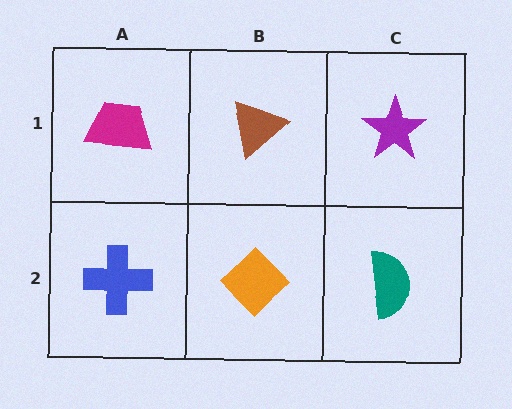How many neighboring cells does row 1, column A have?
2.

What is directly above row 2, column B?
A brown triangle.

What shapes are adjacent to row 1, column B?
An orange diamond (row 2, column B), a magenta trapezoid (row 1, column A), a purple star (row 1, column C).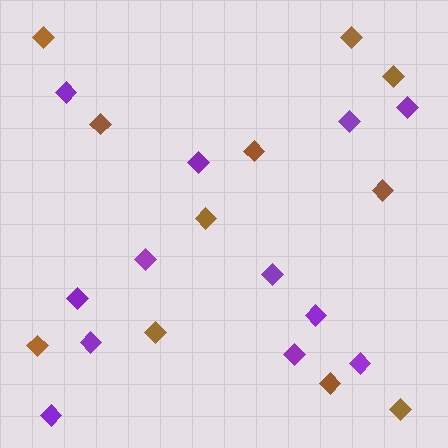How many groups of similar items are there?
There are 2 groups: one group of purple diamonds (12) and one group of brown diamonds (11).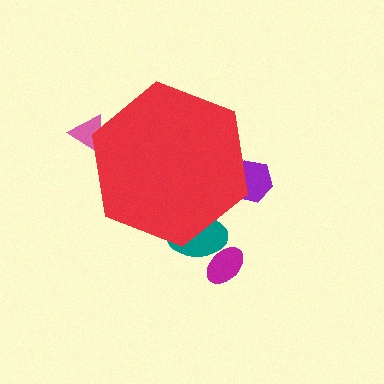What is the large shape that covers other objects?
A red hexagon.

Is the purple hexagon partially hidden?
Yes, the purple hexagon is partially hidden behind the red hexagon.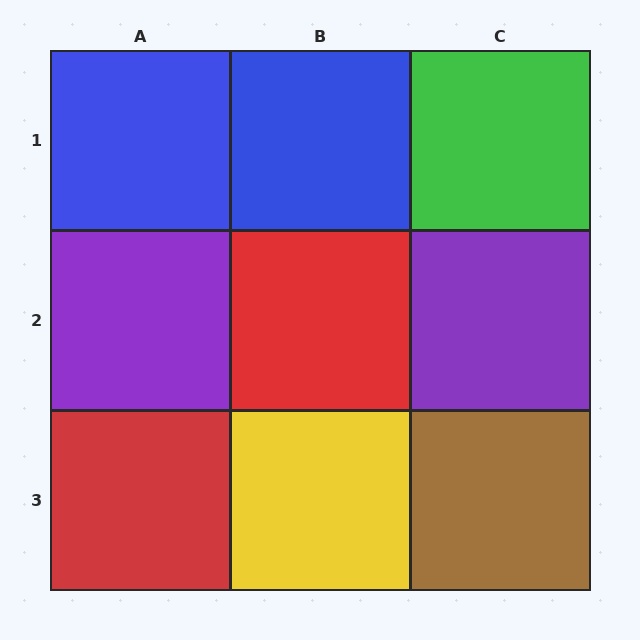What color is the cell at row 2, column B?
Red.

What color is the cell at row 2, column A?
Purple.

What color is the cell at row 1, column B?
Blue.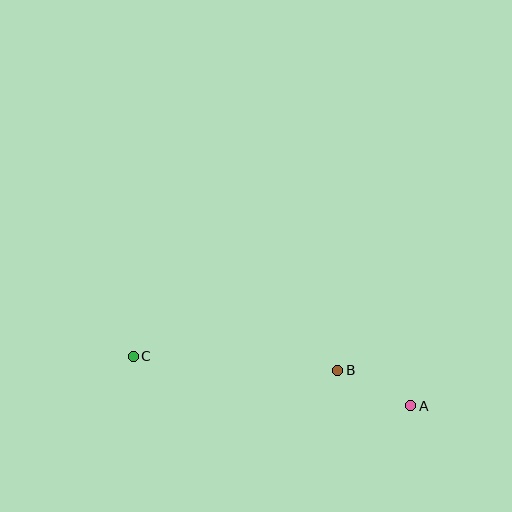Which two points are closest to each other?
Points A and B are closest to each other.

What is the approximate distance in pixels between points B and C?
The distance between B and C is approximately 205 pixels.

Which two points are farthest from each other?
Points A and C are farthest from each other.